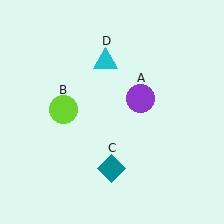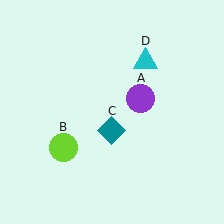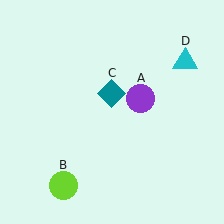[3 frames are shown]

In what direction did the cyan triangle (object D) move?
The cyan triangle (object D) moved right.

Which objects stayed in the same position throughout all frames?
Purple circle (object A) remained stationary.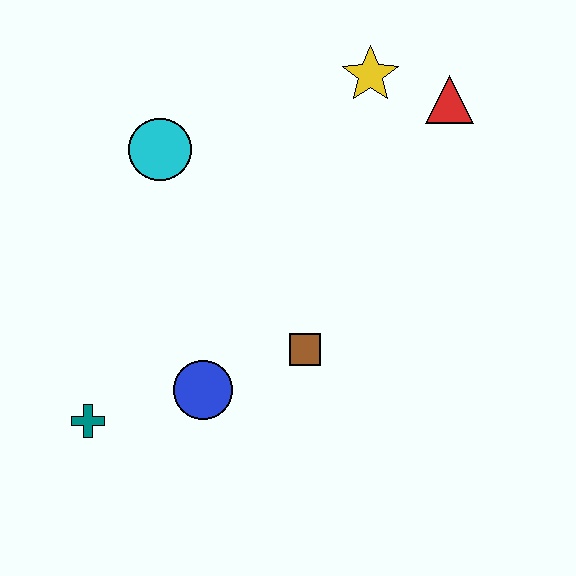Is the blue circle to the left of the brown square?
Yes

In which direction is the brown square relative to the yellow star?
The brown square is below the yellow star.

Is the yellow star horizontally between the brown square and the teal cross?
No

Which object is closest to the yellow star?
The red triangle is closest to the yellow star.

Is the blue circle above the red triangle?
No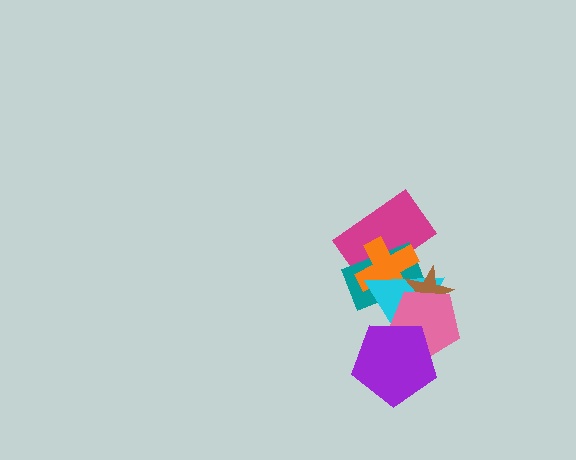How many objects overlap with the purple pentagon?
2 objects overlap with the purple pentagon.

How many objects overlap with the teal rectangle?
5 objects overlap with the teal rectangle.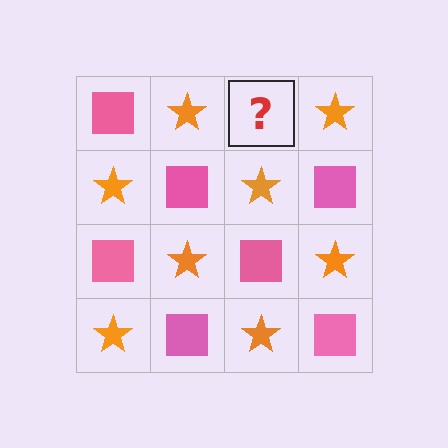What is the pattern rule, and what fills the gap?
The rule is that it alternates pink square and orange star in a checkerboard pattern. The gap should be filled with a pink square.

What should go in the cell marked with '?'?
The missing cell should contain a pink square.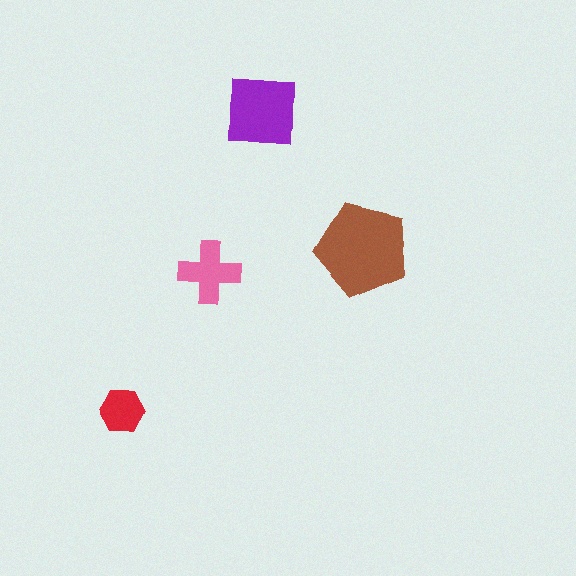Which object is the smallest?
The red hexagon.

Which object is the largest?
The brown pentagon.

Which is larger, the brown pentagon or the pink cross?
The brown pentagon.